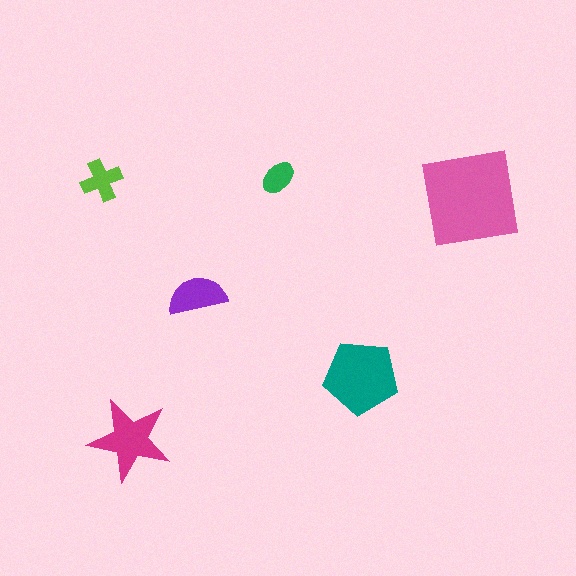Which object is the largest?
The pink square.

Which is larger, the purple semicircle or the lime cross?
The purple semicircle.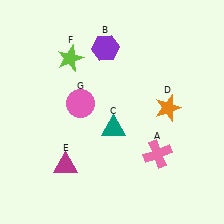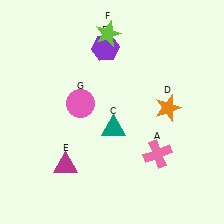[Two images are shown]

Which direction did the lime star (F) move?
The lime star (F) moved right.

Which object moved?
The lime star (F) moved right.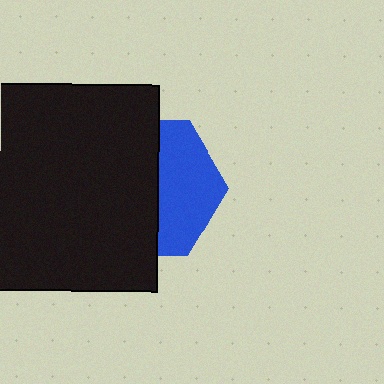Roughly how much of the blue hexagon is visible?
A small part of it is visible (roughly 42%).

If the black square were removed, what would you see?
You would see the complete blue hexagon.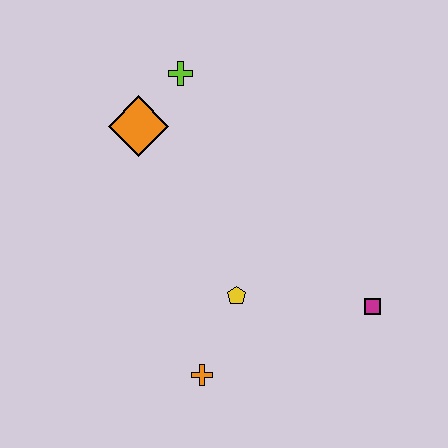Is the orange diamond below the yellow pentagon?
No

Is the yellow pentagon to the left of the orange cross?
No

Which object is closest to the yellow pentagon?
The orange cross is closest to the yellow pentagon.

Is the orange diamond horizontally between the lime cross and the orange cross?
No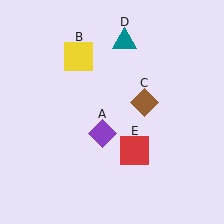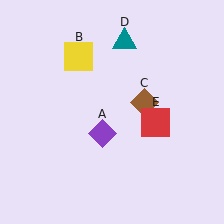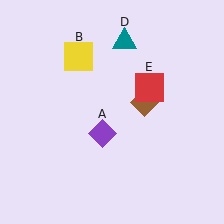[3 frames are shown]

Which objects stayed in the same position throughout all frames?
Purple diamond (object A) and yellow square (object B) and brown diamond (object C) and teal triangle (object D) remained stationary.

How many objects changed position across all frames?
1 object changed position: red square (object E).